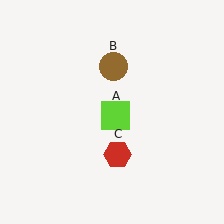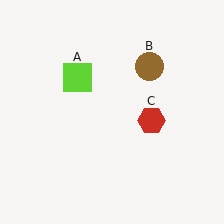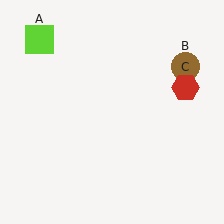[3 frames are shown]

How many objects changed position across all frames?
3 objects changed position: lime square (object A), brown circle (object B), red hexagon (object C).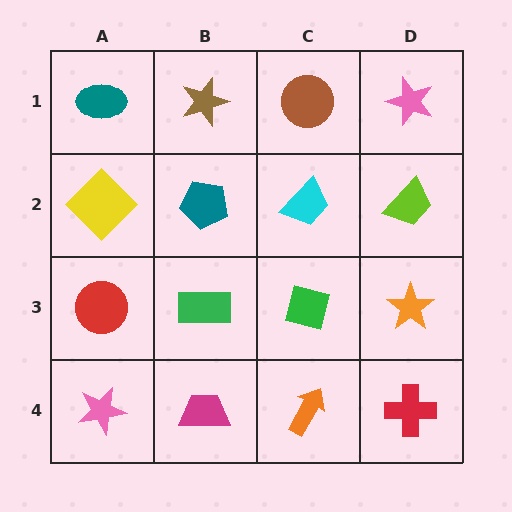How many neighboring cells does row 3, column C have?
4.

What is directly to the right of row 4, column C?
A red cross.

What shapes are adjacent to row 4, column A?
A red circle (row 3, column A), a magenta trapezoid (row 4, column B).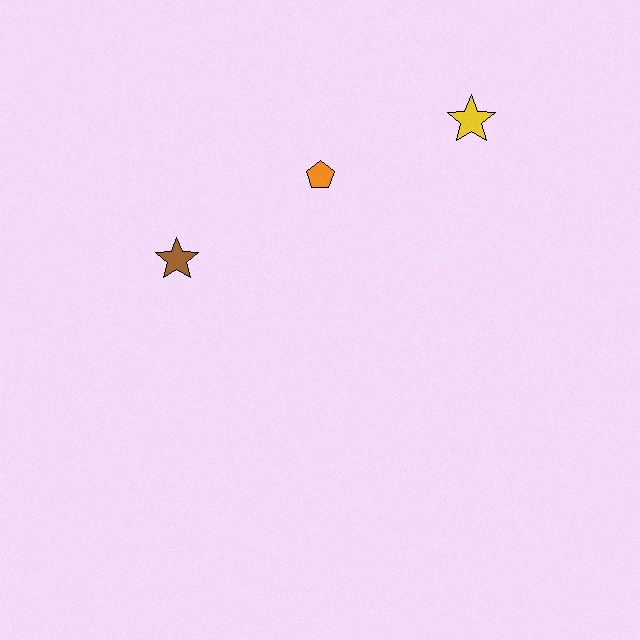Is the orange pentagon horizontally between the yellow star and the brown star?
Yes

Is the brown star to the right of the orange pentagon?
No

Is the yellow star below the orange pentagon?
No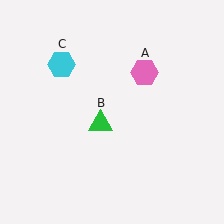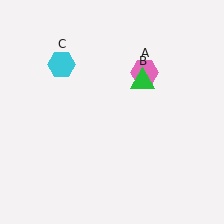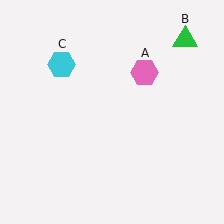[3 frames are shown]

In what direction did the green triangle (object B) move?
The green triangle (object B) moved up and to the right.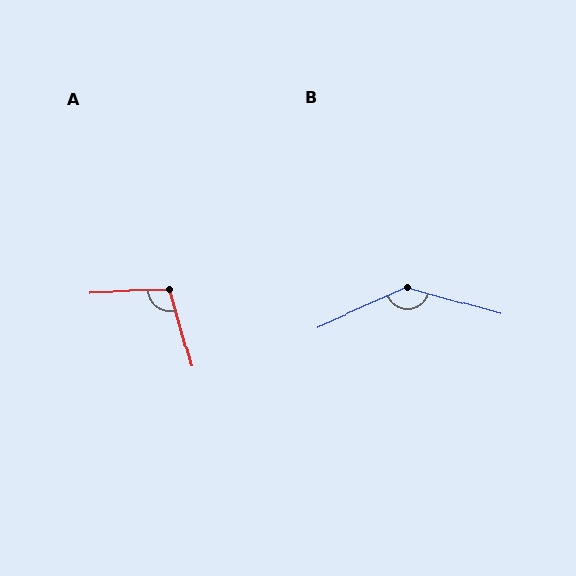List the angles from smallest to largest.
A (104°), B (140°).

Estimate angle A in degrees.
Approximately 104 degrees.